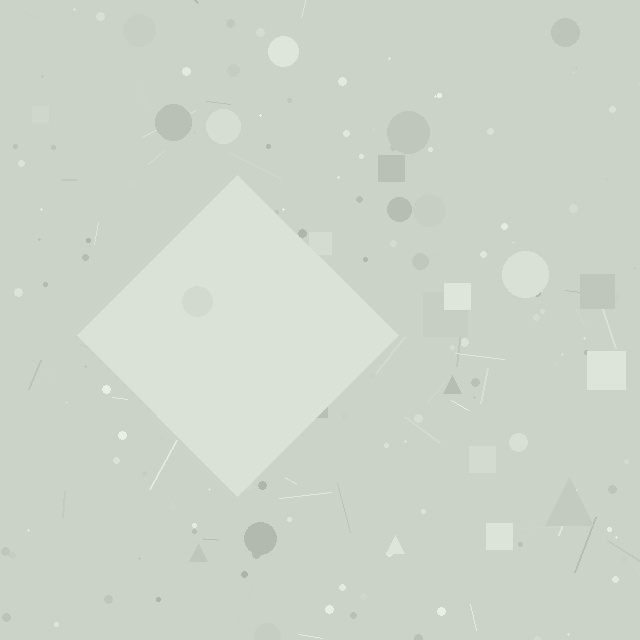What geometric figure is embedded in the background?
A diamond is embedded in the background.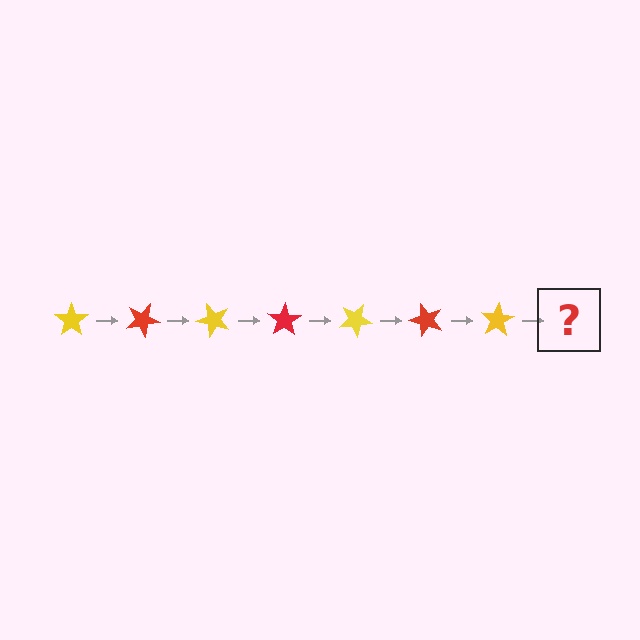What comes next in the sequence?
The next element should be a red star, rotated 175 degrees from the start.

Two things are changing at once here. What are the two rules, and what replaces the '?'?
The two rules are that it rotates 25 degrees each step and the color cycles through yellow and red. The '?' should be a red star, rotated 175 degrees from the start.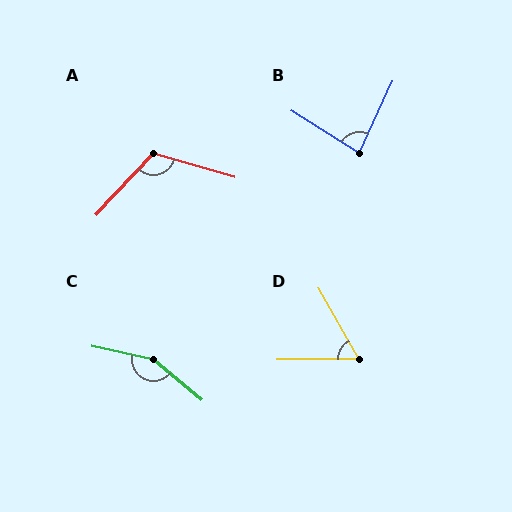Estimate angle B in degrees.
Approximately 82 degrees.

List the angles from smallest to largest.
D (61°), B (82°), A (117°), C (153°).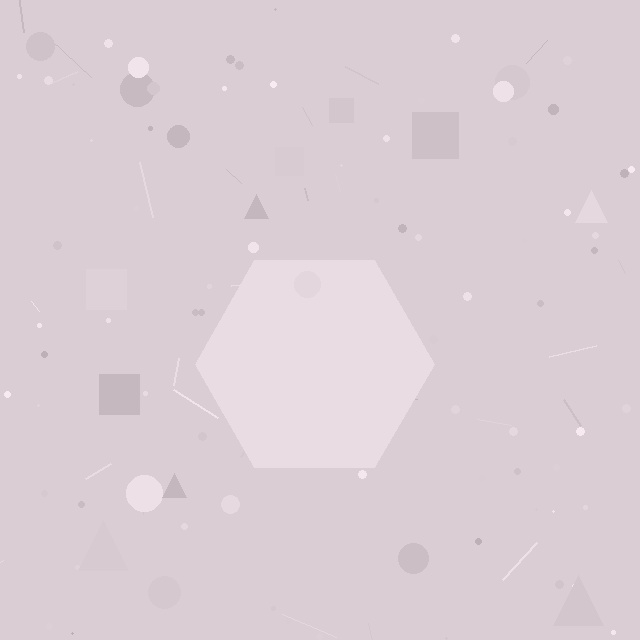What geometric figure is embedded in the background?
A hexagon is embedded in the background.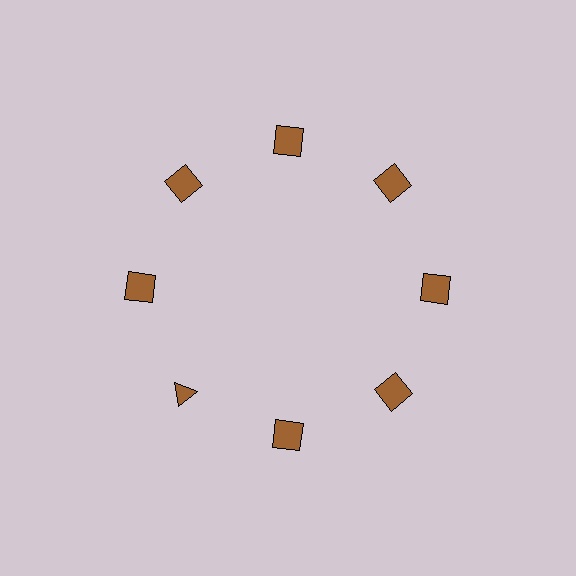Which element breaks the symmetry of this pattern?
The brown triangle at roughly the 8 o'clock position breaks the symmetry. All other shapes are brown squares.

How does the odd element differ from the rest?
It has a different shape: triangle instead of square.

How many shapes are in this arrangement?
There are 8 shapes arranged in a ring pattern.